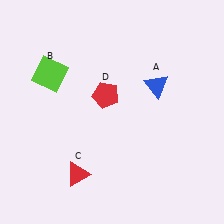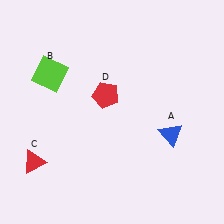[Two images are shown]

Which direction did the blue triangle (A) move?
The blue triangle (A) moved down.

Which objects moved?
The objects that moved are: the blue triangle (A), the red triangle (C).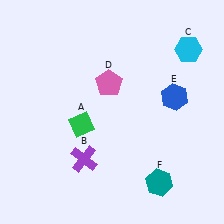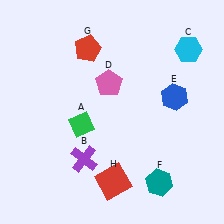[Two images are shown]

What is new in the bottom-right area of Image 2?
A red square (H) was added in the bottom-right area of Image 2.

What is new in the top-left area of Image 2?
A red pentagon (G) was added in the top-left area of Image 2.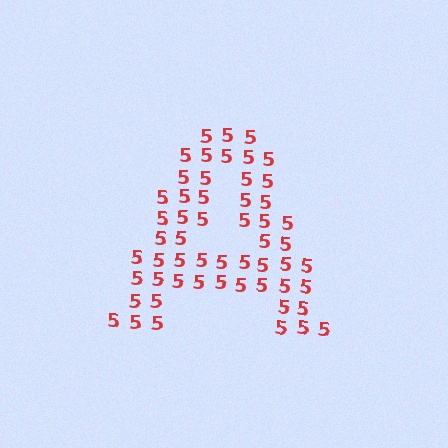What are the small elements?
The small elements are digit 5's.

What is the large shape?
The large shape is the letter A.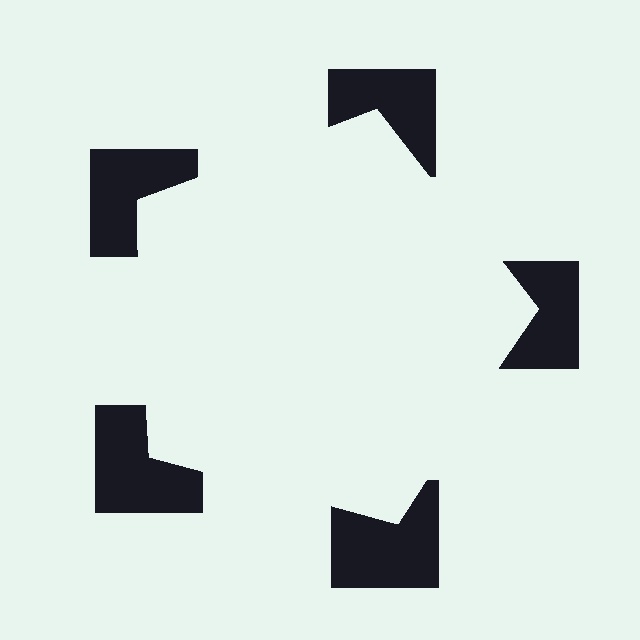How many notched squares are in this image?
There are 5 — one at each vertex of the illusory pentagon.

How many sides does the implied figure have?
5 sides.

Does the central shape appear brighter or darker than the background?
It typically appears slightly brighter than the background, even though no actual brightness change is drawn.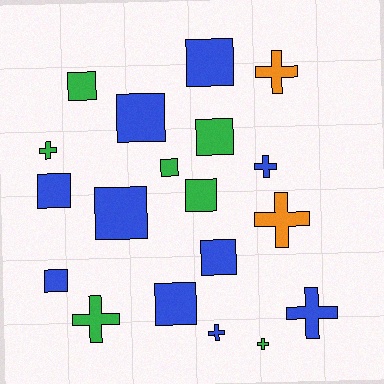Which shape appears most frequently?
Square, with 11 objects.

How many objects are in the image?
There are 19 objects.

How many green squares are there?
There are 4 green squares.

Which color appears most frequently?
Blue, with 10 objects.